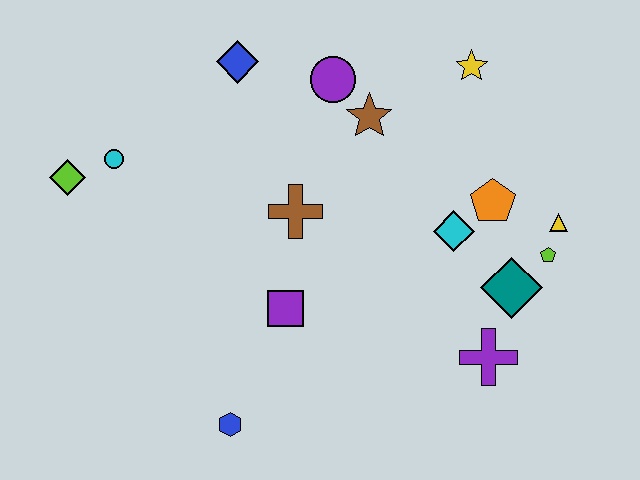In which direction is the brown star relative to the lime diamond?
The brown star is to the right of the lime diamond.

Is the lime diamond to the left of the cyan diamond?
Yes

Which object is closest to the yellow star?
The brown star is closest to the yellow star.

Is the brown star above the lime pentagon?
Yes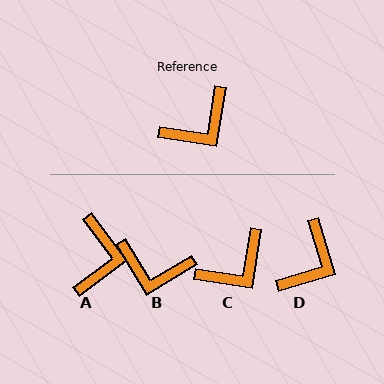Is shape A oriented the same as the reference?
No, it is off by about 45 degrees.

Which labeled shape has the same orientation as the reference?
C.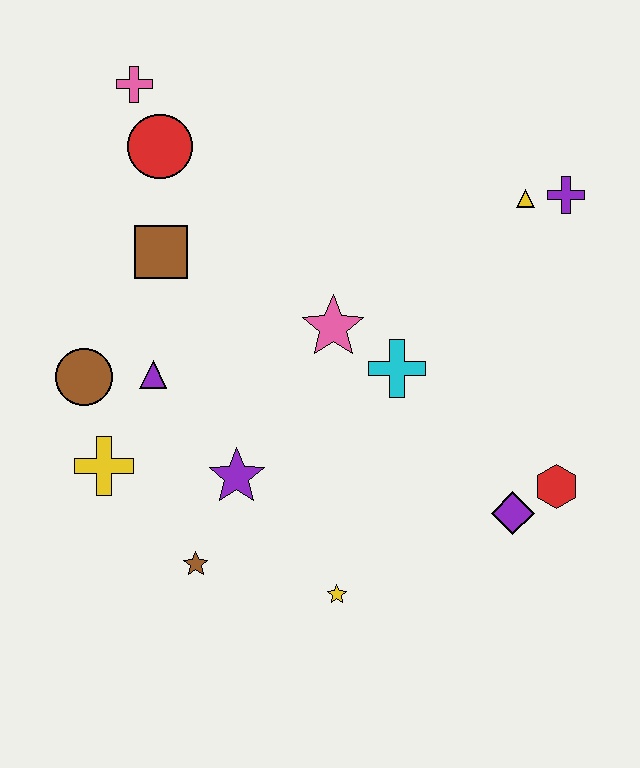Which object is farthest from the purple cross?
The yellow cross is farthest from the purple cross.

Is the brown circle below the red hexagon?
No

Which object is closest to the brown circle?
The purple triangle is closest to the brown circle.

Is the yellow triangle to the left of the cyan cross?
No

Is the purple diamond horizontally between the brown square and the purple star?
No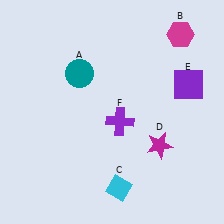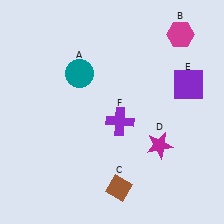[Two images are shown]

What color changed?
The diamond (C) changed from cyan in Image 1 to brown in Image 2.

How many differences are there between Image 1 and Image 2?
There is 1 difference between the two images.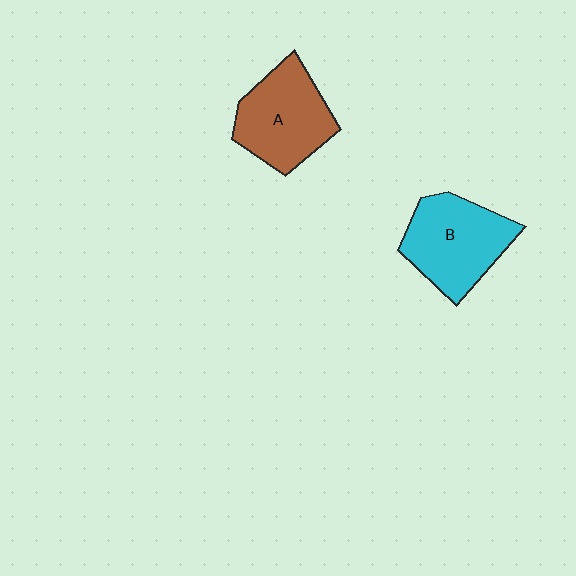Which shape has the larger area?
Shape B (cyan).